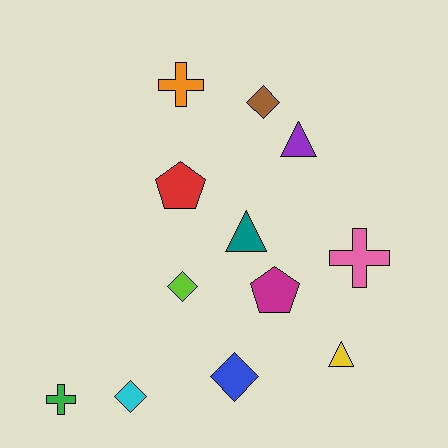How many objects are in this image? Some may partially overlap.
There are 12 objects.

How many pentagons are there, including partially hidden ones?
There are 2 pentagons.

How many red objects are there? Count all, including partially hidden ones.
There is 1 red object.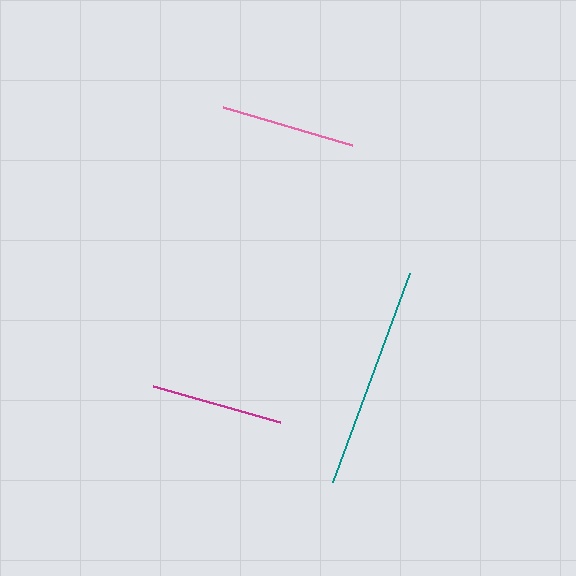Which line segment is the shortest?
The magenta line is the shortest at approximately 132 pixels.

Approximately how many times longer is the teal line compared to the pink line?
The teal line is approximately 1.6 times the length of the pink line.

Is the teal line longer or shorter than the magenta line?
The teal line is longer than the magenta line.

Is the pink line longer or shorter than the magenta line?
The pink line is longer than the magenta line.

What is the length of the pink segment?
The pink segment is approximately 135 pixels long.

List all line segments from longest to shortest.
From longest to shortest: teal, pink, magenta.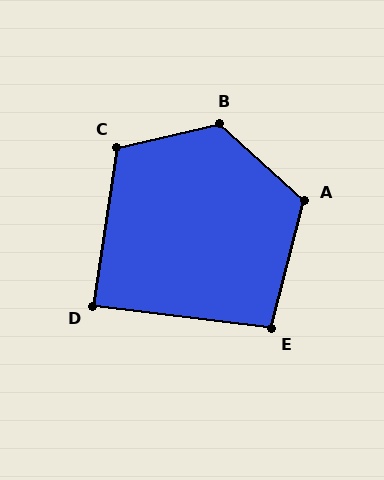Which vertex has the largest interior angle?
B, at approximately 125 degrees.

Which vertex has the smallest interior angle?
D, at approximately 89 degrees.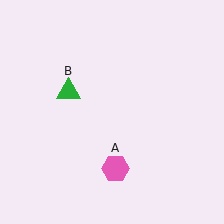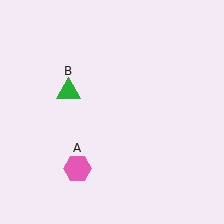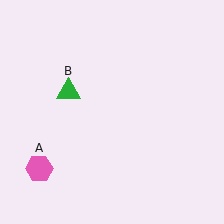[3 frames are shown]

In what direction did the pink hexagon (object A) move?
The pink hexagon (object A) moved left.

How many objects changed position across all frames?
1 object changed position: pink hexagon (object A).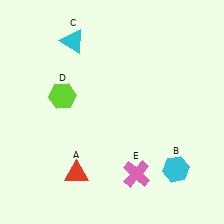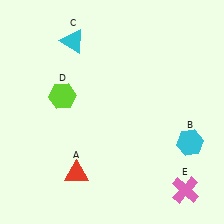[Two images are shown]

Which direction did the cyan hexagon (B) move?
The cyan hexagon (B) moved up.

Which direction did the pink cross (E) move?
The pink cross (E) moved right.